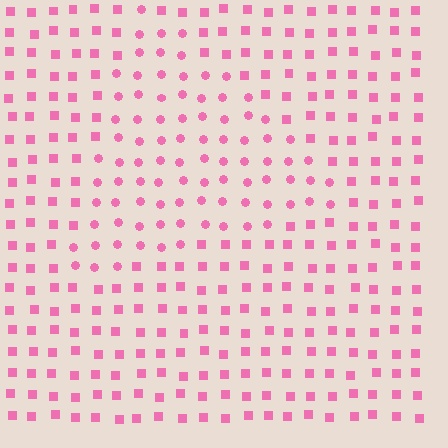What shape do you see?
I see a triangle.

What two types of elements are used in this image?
The image uses circles inside the triangle region and squares outside it.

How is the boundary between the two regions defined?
The boundary is defined by a change in element shape: circles inside vs. squares outside. All elements share the same color and spacing.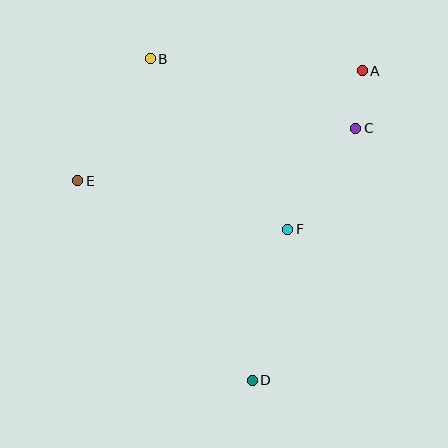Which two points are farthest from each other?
Points B and D are farthest from each other.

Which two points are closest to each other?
Points A and C are closest to each other.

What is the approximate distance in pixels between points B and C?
The distance between B and C is approximately 217 pixels.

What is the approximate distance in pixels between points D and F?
The distance between D and F is approximately 155 pixels.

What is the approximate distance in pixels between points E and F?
The distance between E and F is approximately 216 pixels.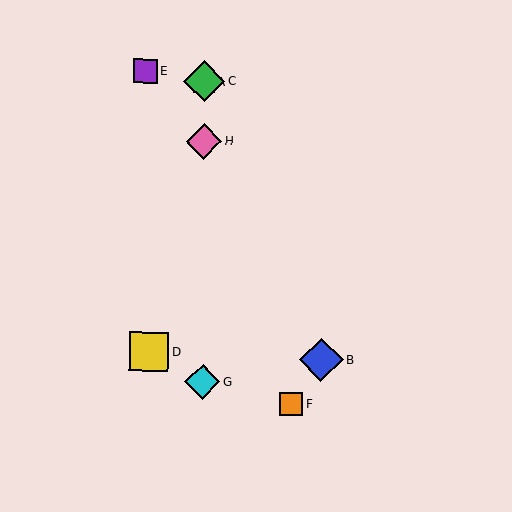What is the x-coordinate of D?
Object D is at x≈149.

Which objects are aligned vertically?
Objects A, C, G, H are aligned vertically.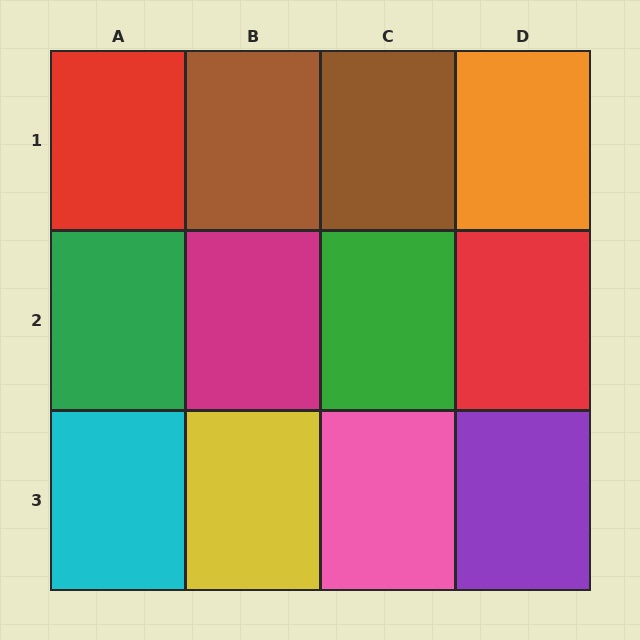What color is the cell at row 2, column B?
Magenta.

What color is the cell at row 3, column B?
Yellow.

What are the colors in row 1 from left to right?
Red, brown, brown, orange.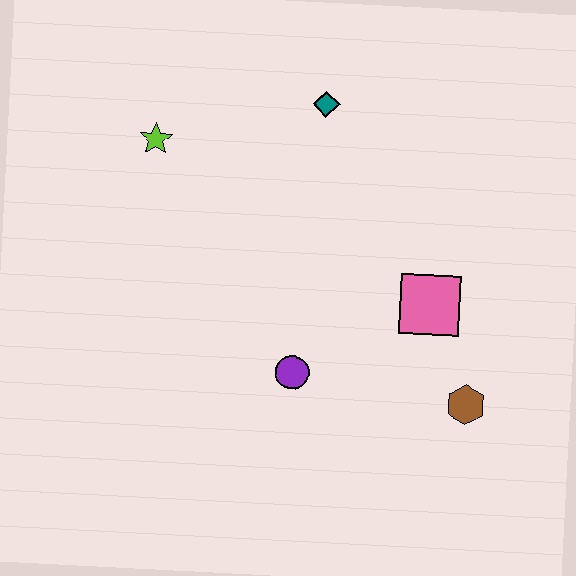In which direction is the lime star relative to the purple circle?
The lime star is above the purple circle.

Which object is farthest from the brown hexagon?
The lime star is farthest from the brown hexagon.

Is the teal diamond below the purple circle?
No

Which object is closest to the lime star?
The teal diamond is closest to the lime star.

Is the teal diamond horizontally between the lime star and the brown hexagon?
Yes